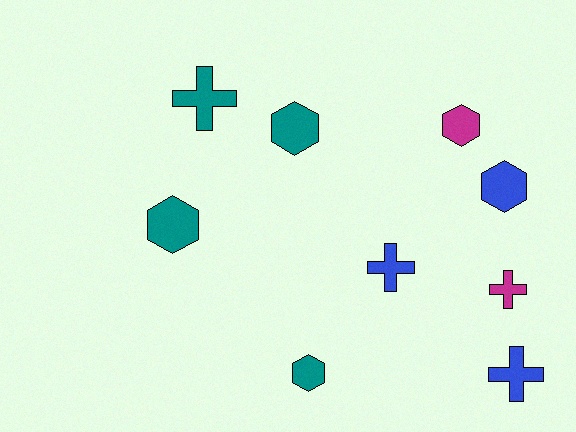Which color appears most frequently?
Teal, with 4 objects.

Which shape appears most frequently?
Hexagon, with 5 objects.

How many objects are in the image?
There are 9 objects.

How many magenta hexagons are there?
There is 1 magenta hexagon.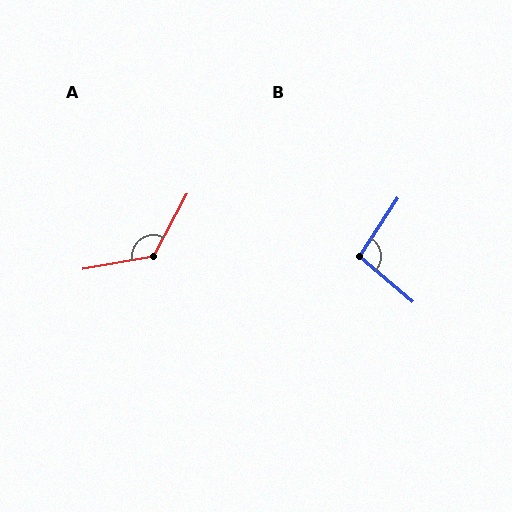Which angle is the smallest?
B, at approximately 97 degrees.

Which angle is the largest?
A, at approximately 128 degrees.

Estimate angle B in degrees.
Approximately 97 degrees.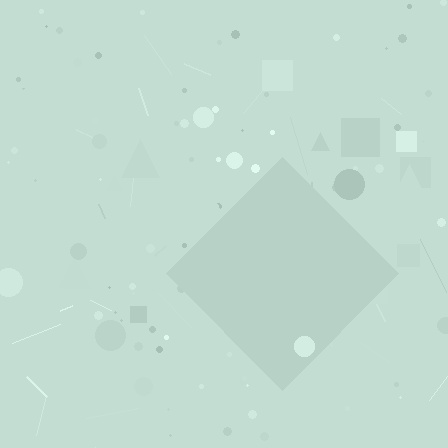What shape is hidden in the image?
A diamond is hidden in the image.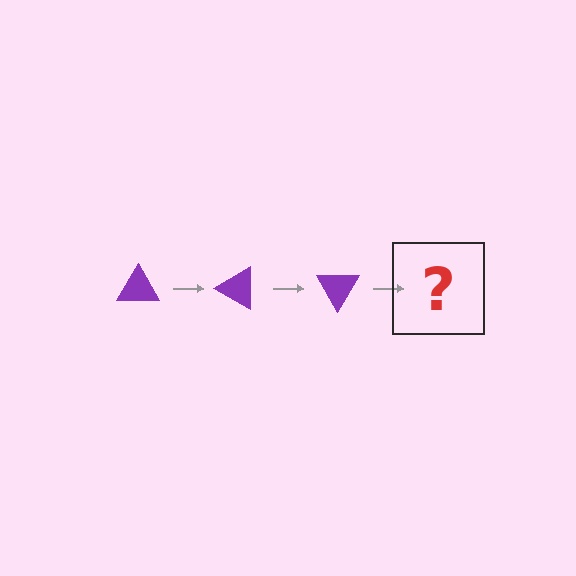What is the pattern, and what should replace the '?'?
The pattern is that the triangle rotates 30 degrees each step. The '?' should be a purple triangle rotated 90 degrees.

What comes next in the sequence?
The next element should be a purple triangle rotated 90 degrees.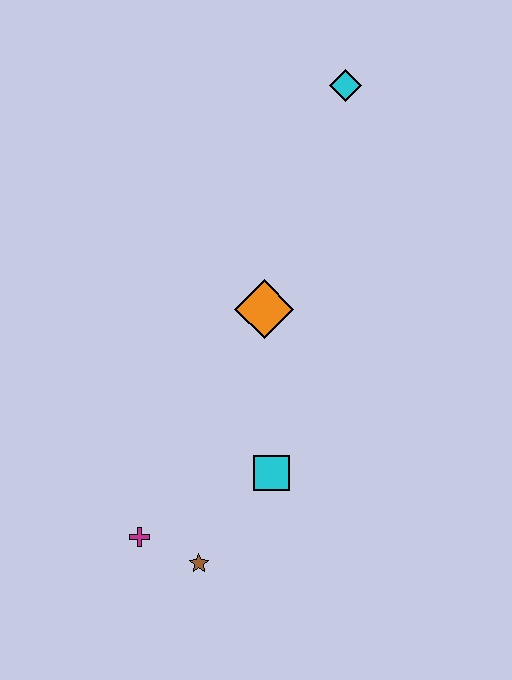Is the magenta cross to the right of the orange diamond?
No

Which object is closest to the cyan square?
The brown star is closest to the cyan square.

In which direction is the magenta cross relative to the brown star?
The magenta cross is to the left of the brown star.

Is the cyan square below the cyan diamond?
Yes